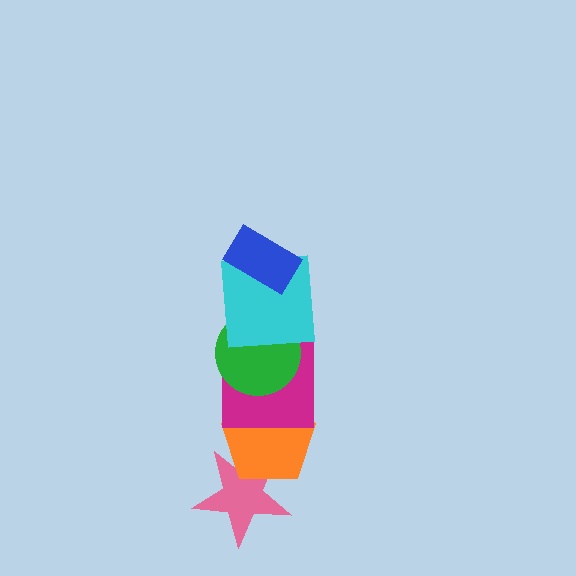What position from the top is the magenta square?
The magenta square is 4th from the top.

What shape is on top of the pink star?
The orange pentagon is on top of the pink star.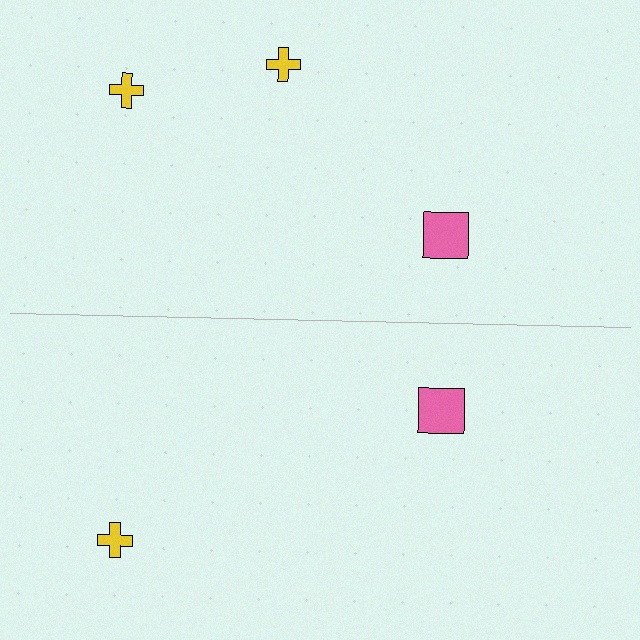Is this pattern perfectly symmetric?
No, the pattern is not perfectly symmetric. A yellow cross is missing from the bottom side.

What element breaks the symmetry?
A yellow cross is missing from the bottom side.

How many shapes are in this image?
There are 5 shapes in this image.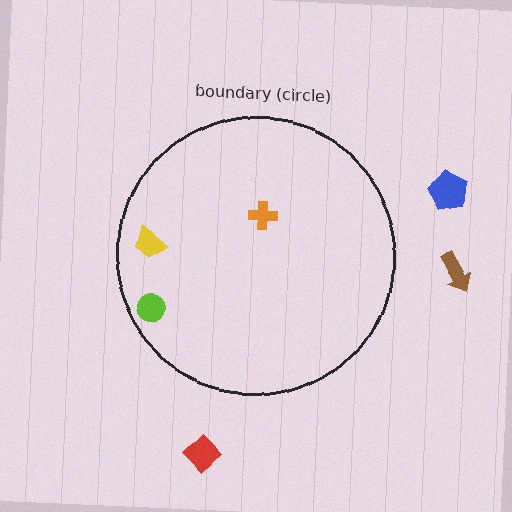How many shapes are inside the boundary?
3 inside, 3 outside.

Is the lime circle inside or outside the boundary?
Inside.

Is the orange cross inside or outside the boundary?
Inside.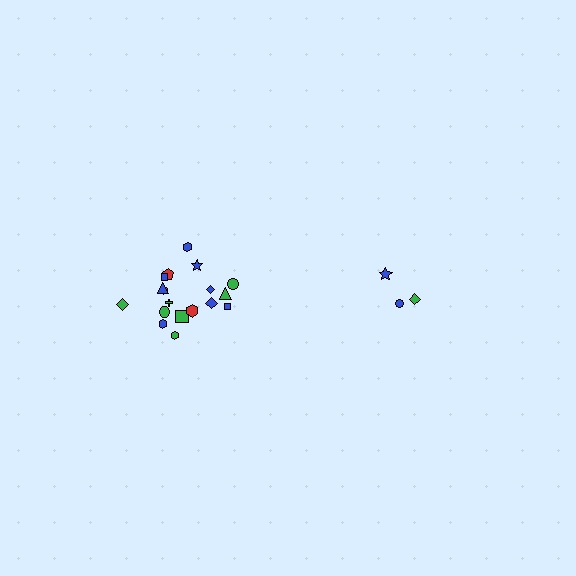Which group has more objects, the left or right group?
The left group.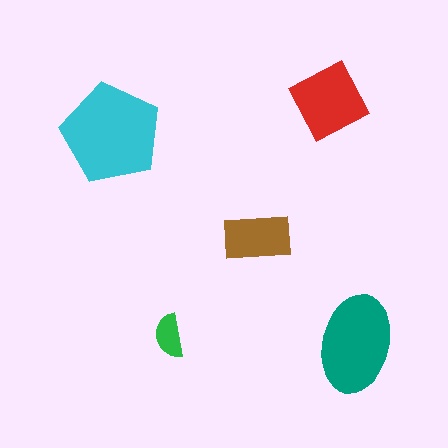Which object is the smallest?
The green semicircle.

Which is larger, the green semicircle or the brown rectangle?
The brown rectangle.